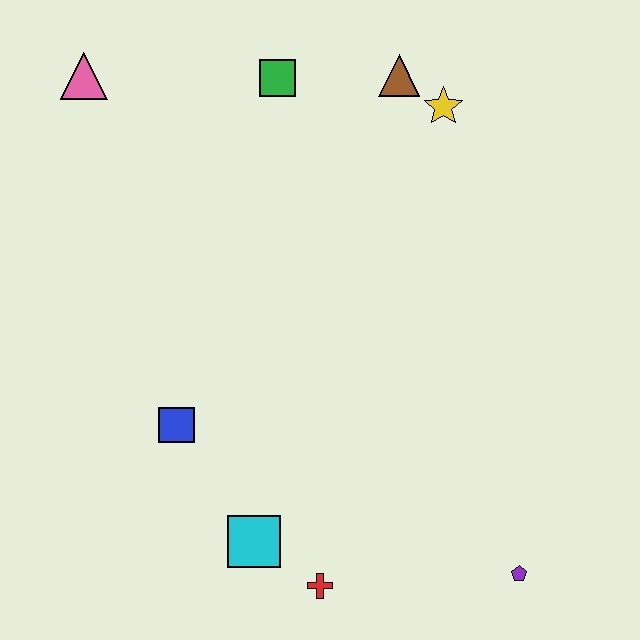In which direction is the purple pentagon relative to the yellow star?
The purple pentagon is below the yellow star.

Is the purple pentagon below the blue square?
Yes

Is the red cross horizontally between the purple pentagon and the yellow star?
No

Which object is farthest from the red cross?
The pink triangle is farthest from the red cross.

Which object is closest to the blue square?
The cyan square is closest to the blue square.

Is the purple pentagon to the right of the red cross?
Yes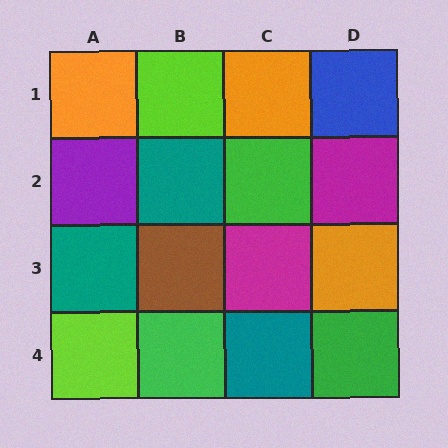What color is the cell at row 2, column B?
Teal.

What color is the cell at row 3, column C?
Magenta.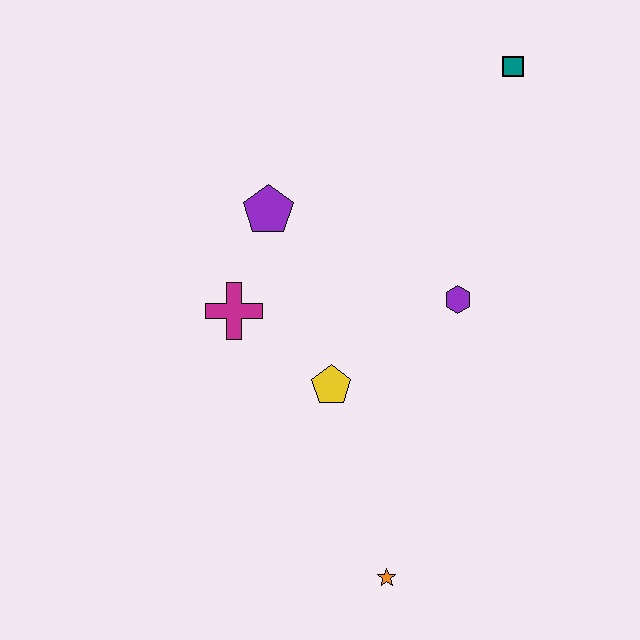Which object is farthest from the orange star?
The teal square is farthest from the orange star.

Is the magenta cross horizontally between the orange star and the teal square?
No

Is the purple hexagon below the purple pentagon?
Yes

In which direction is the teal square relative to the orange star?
The teal square is above the orange star.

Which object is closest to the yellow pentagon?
The magenta cross is closest to the yellow pentagon.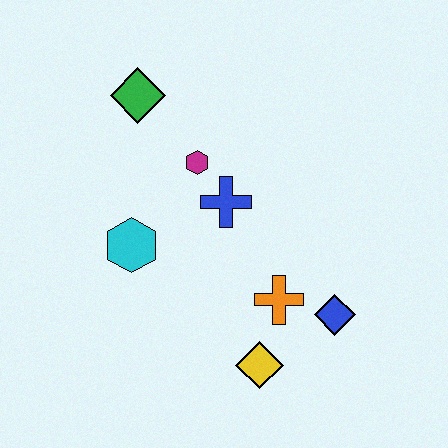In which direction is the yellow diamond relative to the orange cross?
The yellow diamond is below the orange cross.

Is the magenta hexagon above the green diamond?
No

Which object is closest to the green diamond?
The magenta hexagon is closest to the green diamond.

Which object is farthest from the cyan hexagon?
The blue diamond is farthest from the cyan hexagon.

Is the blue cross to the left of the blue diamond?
Yes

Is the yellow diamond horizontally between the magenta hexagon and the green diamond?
No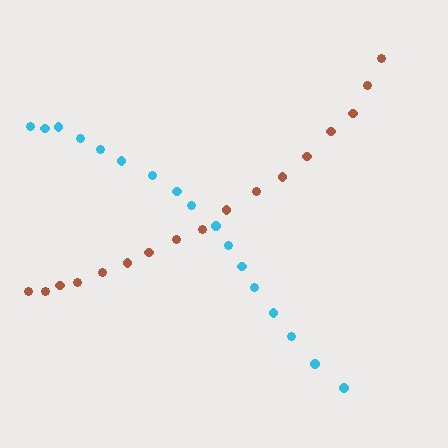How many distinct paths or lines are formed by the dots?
There are 2 distinct paths.